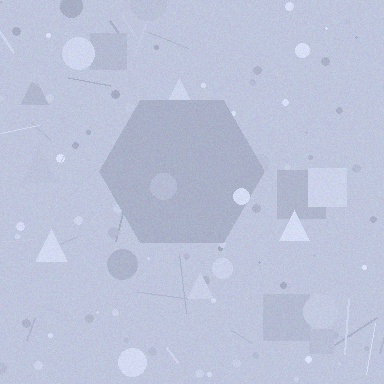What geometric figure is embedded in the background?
A hexagon is embedded in the background.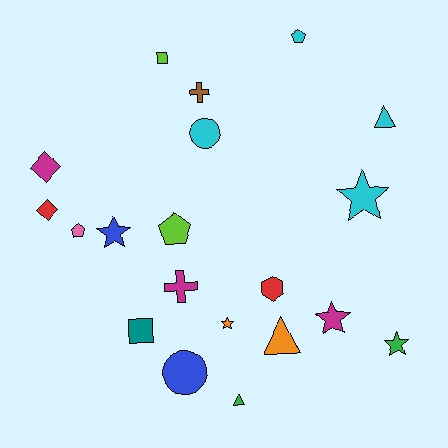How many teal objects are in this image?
There is 1 teal object.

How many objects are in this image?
There are 20 objects.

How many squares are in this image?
There are 2 squares.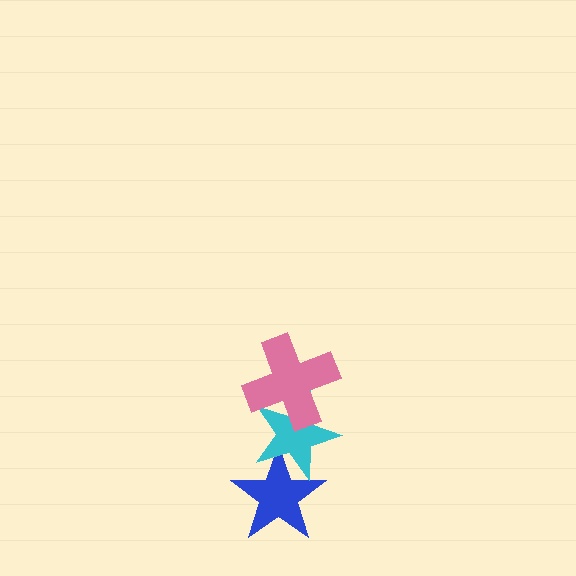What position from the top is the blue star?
The blue star is 3rd from the top.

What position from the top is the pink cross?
The pink cross is 1st from the top.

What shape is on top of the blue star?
The cyan star is on top of the blue star.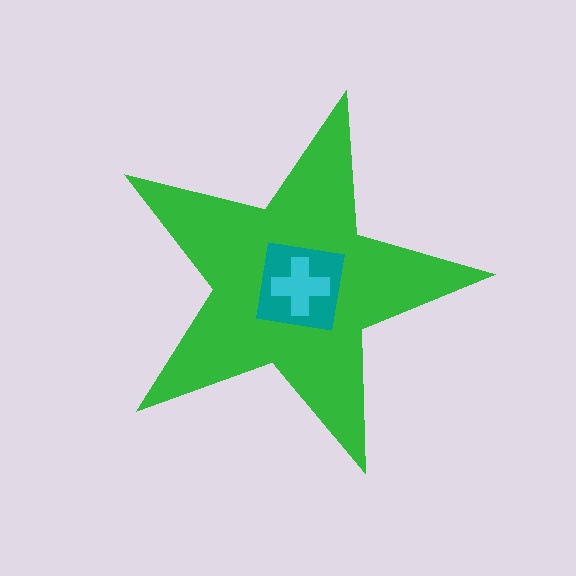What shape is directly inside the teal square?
The cyan cross.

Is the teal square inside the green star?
Yes.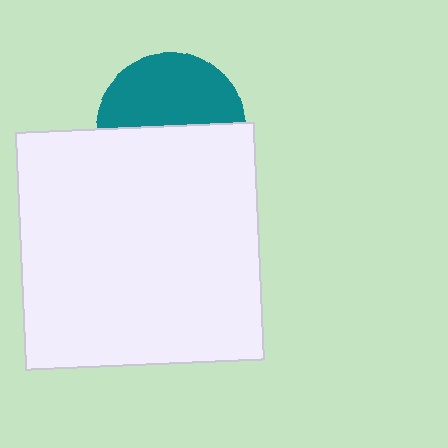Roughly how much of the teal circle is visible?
About half of it is visible (roughly 49%).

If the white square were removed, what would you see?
You would see the complete teal circle.